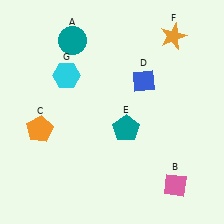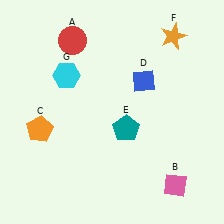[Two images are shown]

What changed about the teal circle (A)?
In Image 1, A is teal. In Image 2, it changed to red.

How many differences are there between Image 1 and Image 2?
There is 1 difference between the two images.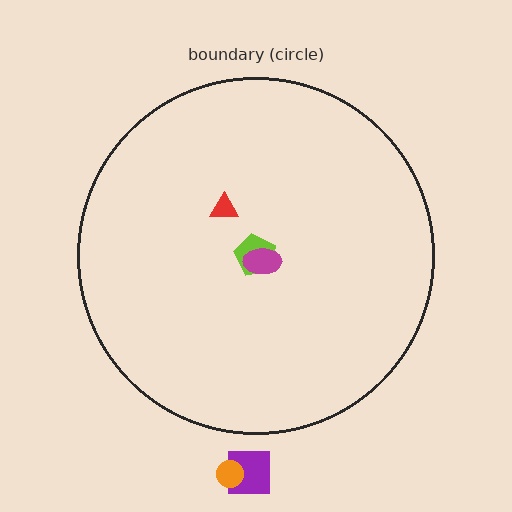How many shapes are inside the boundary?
3 inside, 2 outside.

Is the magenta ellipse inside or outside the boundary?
Inside.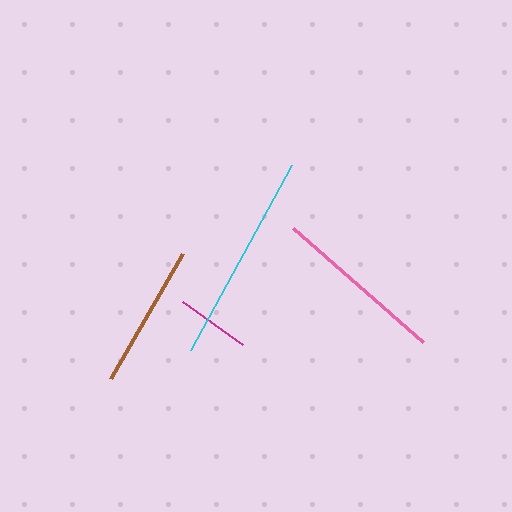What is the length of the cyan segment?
The cyan segment is approximately 211 pixels long.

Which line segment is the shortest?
The magenta line is the shortest at approximately 73 pixels.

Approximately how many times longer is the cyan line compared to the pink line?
The cyan line is approximately 1.2 times the length of the pink line.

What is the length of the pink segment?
The pink segment is approximately 173 pixels long.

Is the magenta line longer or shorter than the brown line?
The brown line is longer than the magenta line.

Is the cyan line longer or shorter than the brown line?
The cyan line is longer than the brown line.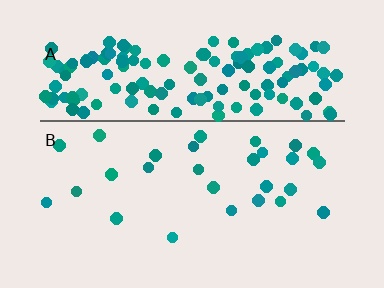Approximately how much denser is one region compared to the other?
Approximately 5.7× — region A over region B.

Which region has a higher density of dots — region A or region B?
A (the top).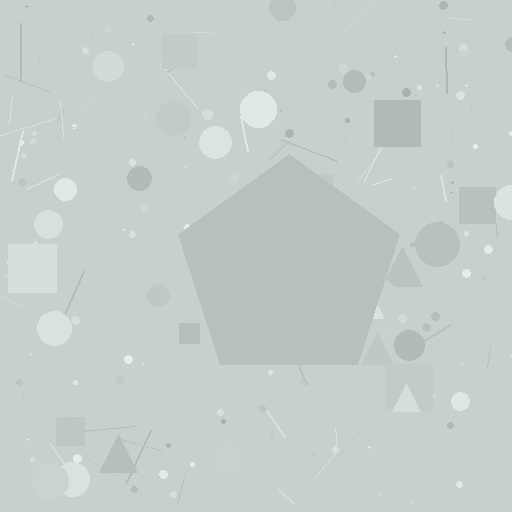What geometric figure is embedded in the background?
A pentagon is embedded in the background.